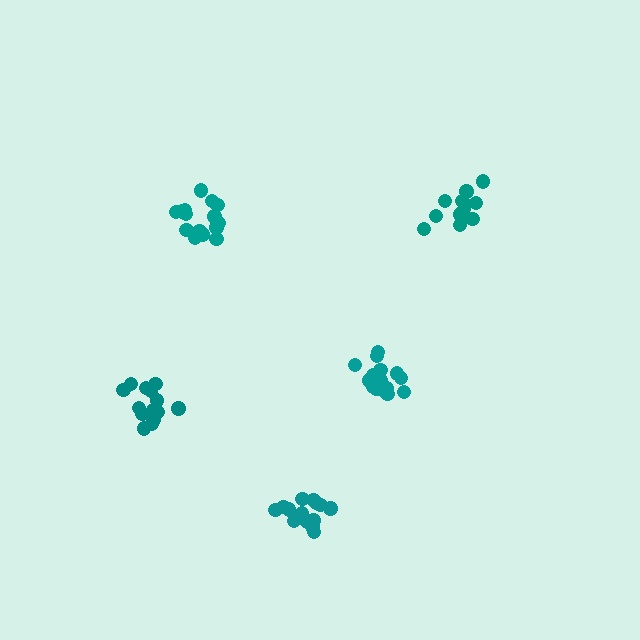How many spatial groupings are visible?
There are 5 spatial groupings.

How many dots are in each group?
Group 1: 18 dots, Group 2: 12 dots, Group 3: 16 dots, Group 4: 16 dots, Group 5: 15 dots (77 total).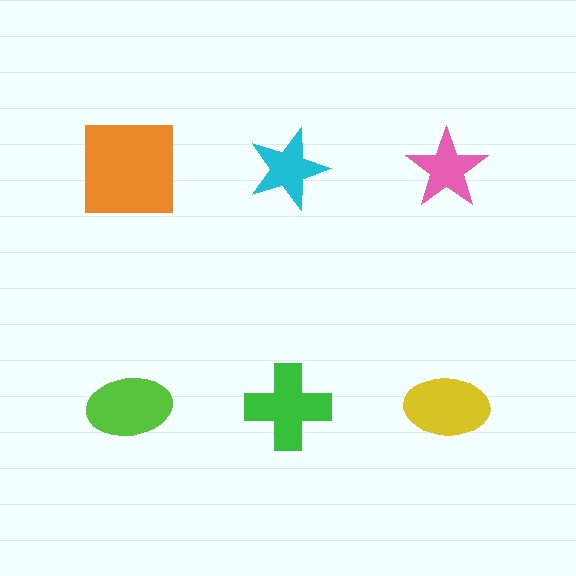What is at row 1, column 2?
A cyan star.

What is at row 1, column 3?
A pink star.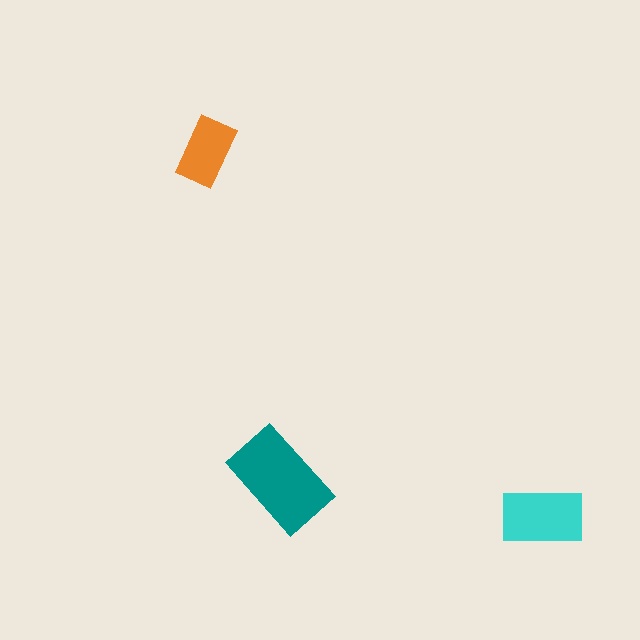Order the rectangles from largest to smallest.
the teal one, the cyan one, the orange one.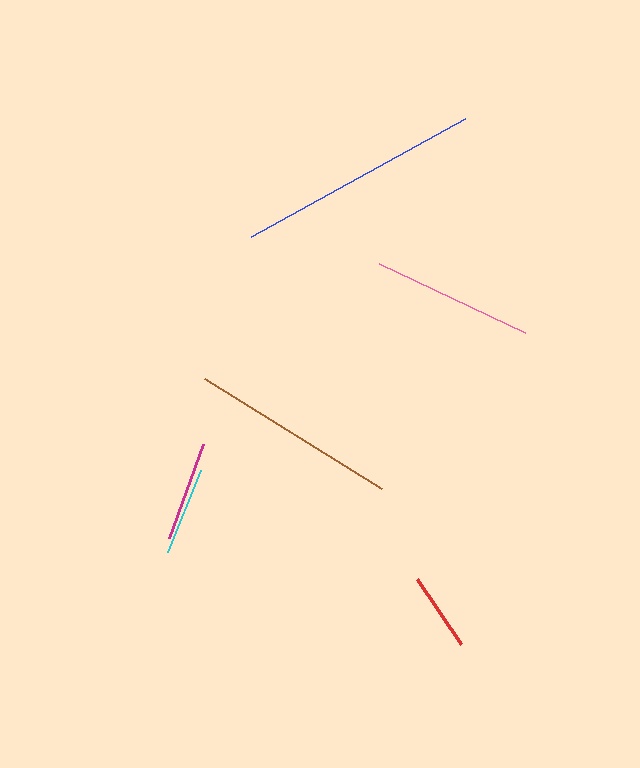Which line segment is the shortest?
The red line is the shortest at approximately 79 pixels.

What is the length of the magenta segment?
The magenta segment is approximately 100 pixels long.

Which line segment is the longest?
The blue line is the longest at approximately 244 pixels.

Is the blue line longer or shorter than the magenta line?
The blue line is longer than the magenta line.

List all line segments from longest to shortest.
From longest to shortest: blue, brown, pink, magenta, cyan, red.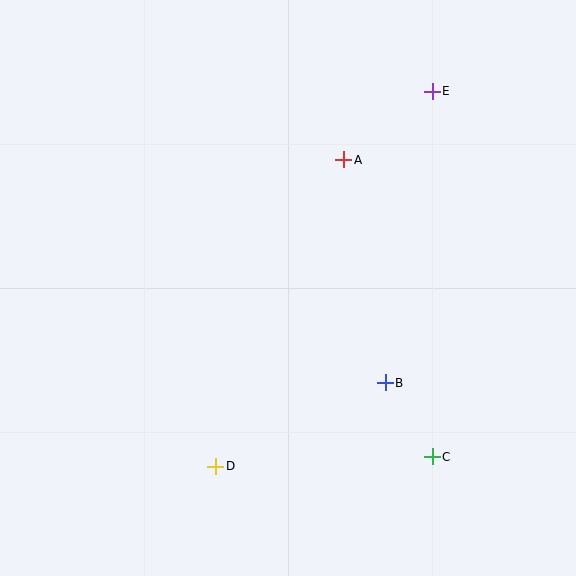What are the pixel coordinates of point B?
Point B is at (385, 383).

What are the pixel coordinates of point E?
Point E is at (432, 91).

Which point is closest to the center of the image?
Point B at (385, 383) is closest to the center.